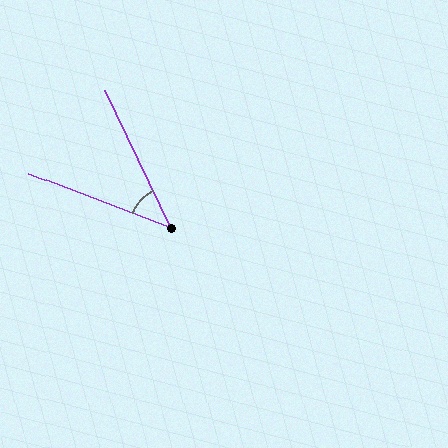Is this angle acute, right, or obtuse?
It is acute.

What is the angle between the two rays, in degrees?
Approximately 44 degrees.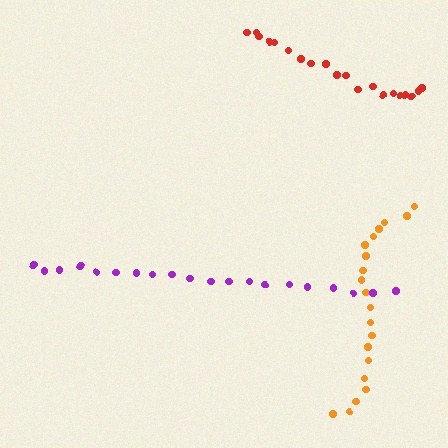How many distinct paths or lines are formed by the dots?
There are 3 distinct paths.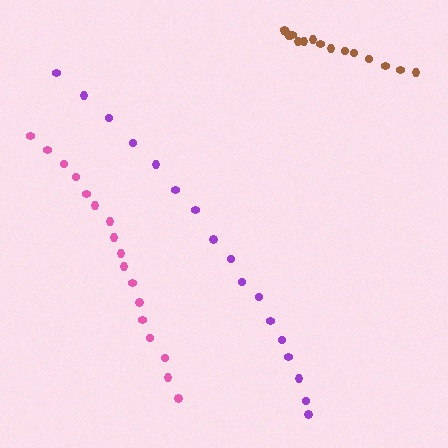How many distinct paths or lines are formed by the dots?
There are 3 distinct paths.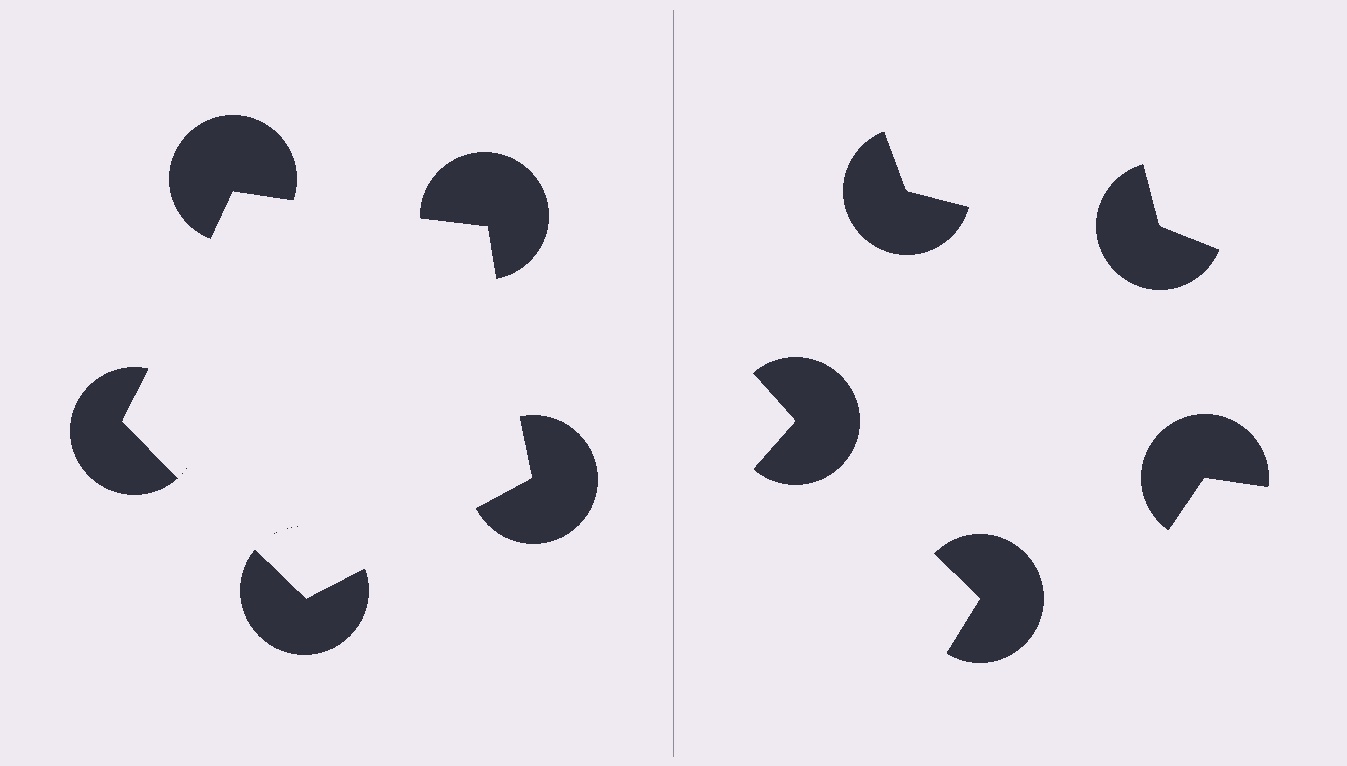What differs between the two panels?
The pac-man discs are positioned identically on both sides; only the wedge orientations differ. On the left they align to a pentagon; on the right they are misaligned.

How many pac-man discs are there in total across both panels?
10 — 5 on each side.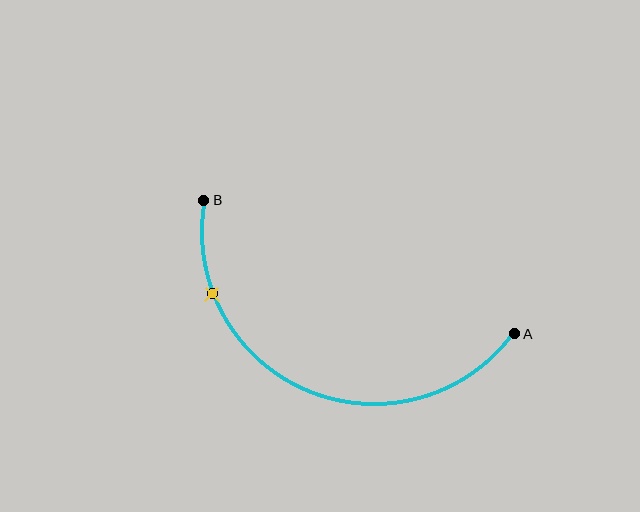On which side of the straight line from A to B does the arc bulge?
The arc bulges below the straight line connecting A and B.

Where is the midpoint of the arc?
The arc midpoint is the point on the curve farthest from the straight line joining A and B. It sits below that line.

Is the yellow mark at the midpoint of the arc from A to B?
No. The yellow mark lies on the arc but is closer to endpoint B. The arc midpoint would be at the point on the curve equidistant along the arc from both A and B.